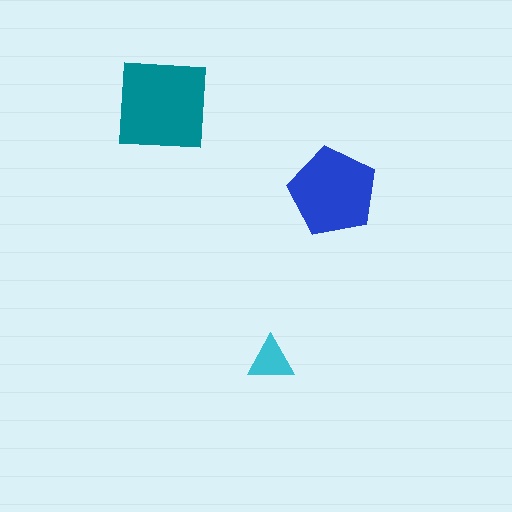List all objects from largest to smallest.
The teal square, the blue pentagon, the cyan triangle.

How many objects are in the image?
There are 3 objects in the image.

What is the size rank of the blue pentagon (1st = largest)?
2nd.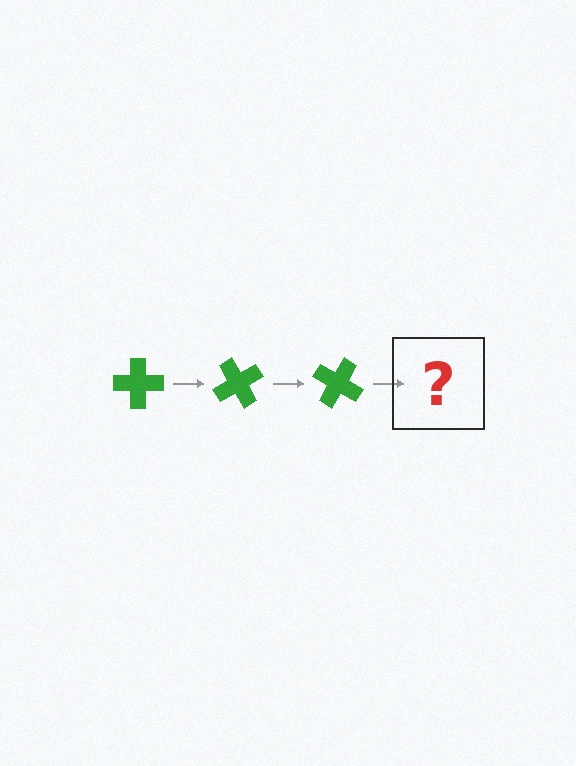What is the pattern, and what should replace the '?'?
The pattern is that the cross rotates 60 degrees each step. The '?' should be a green cross rotated 180 degrees.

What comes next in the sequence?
The next element should be a green cross rotated 180 degrees.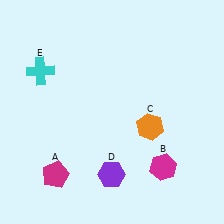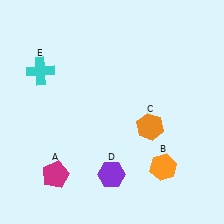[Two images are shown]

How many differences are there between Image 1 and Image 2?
There is 1 difference between the two images.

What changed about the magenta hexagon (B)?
In Image 1, B is magenta. In Image 2, it changed to orange.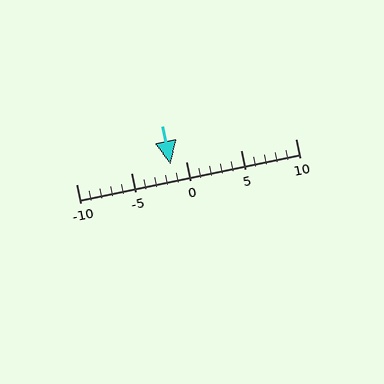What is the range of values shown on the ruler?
The ruler shows values from -10 to 10.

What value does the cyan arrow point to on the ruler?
The cyan arrow points to approximately -1.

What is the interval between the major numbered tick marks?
The major tick marks are spaced 5 units apart.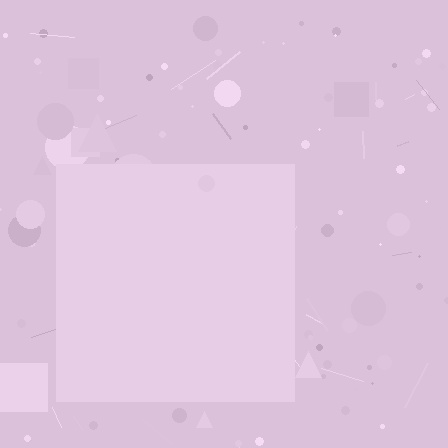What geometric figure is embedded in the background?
A square is embedded in the background.